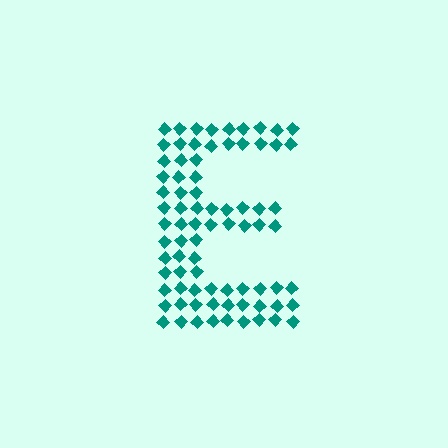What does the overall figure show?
The overall figure shows the letter E.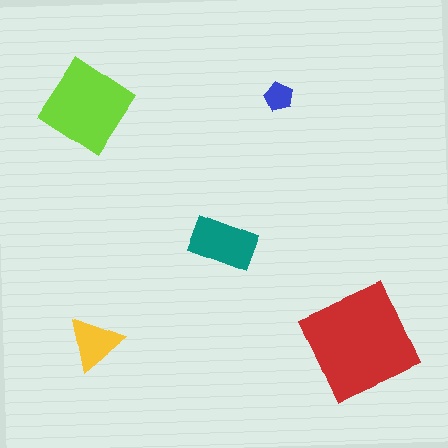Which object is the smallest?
The blue pentagon.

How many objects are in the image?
There are 5 objects in the image.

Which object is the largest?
The red square.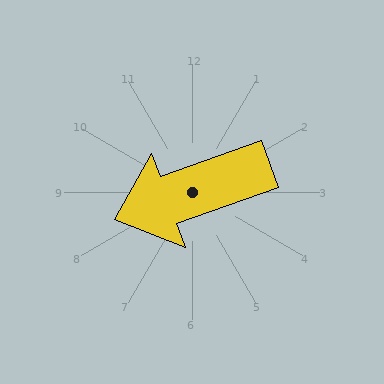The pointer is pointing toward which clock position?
Roughly 8 o'clock.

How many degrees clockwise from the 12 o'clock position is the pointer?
Approximately 250 degrees.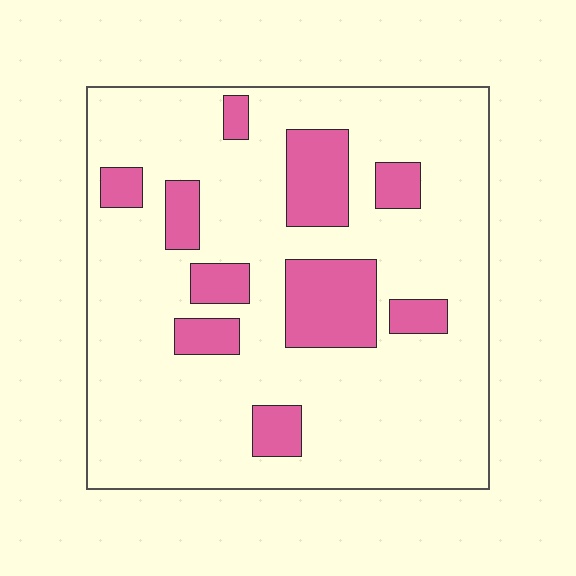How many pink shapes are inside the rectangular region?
10.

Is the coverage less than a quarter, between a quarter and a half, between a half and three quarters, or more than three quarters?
Less than a quarter.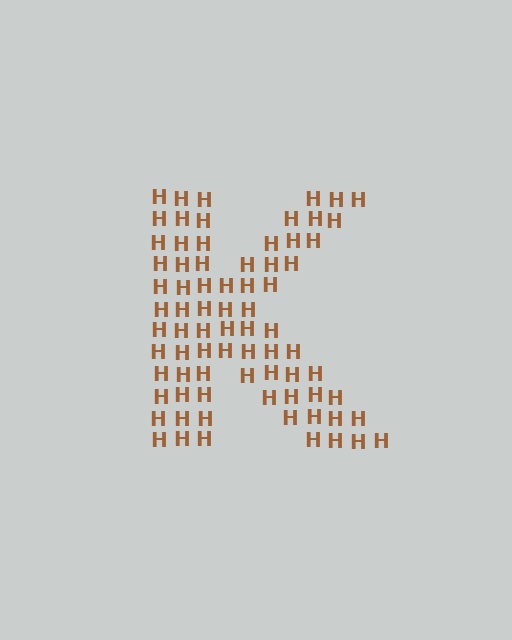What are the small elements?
The small elements are letter H's.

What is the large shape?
The large shape is the letter K.